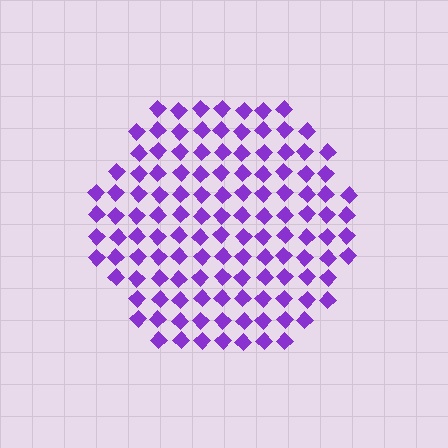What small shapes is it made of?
It is made of small diamonds.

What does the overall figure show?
The overall figure shows a hexagon.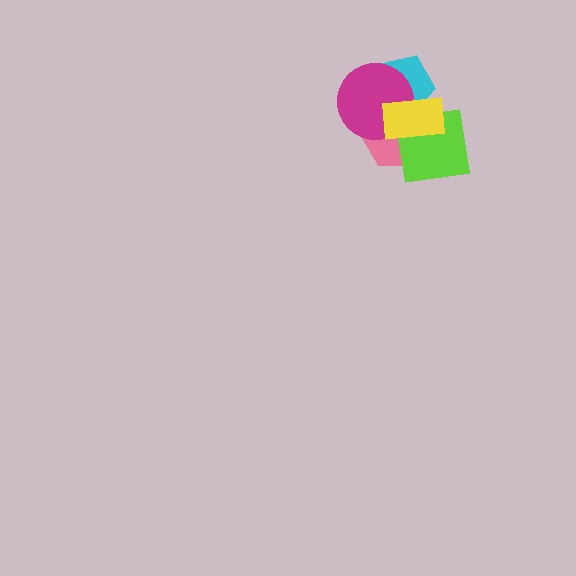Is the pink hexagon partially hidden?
Yes, it is partially covered by another shape.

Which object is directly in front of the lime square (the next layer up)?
The magenta circle is directly in front of the lime square.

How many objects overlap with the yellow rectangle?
4 objects overlap with the yellow rectangle.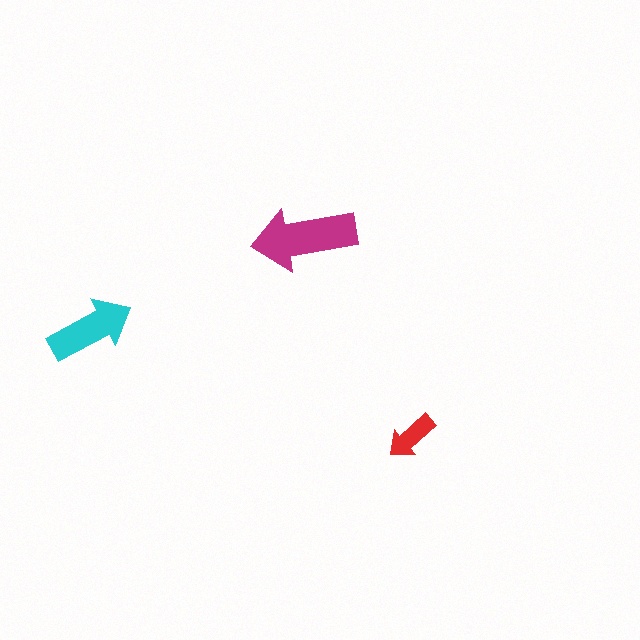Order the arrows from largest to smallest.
the magenta one, the cyan one, the red one.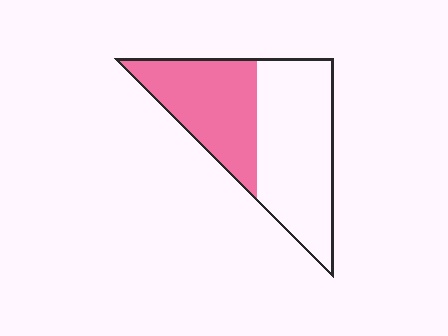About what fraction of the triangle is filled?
About two fifths (2/5).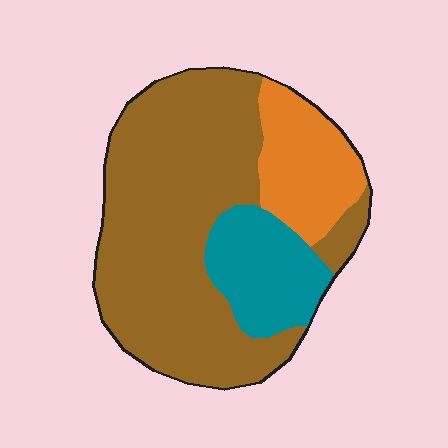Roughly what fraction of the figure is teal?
Teal covers around 15% of the figure.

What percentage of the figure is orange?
Orange takes up about one sixth (1/6) of the figure.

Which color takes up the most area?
Brown, at roughly 65%.